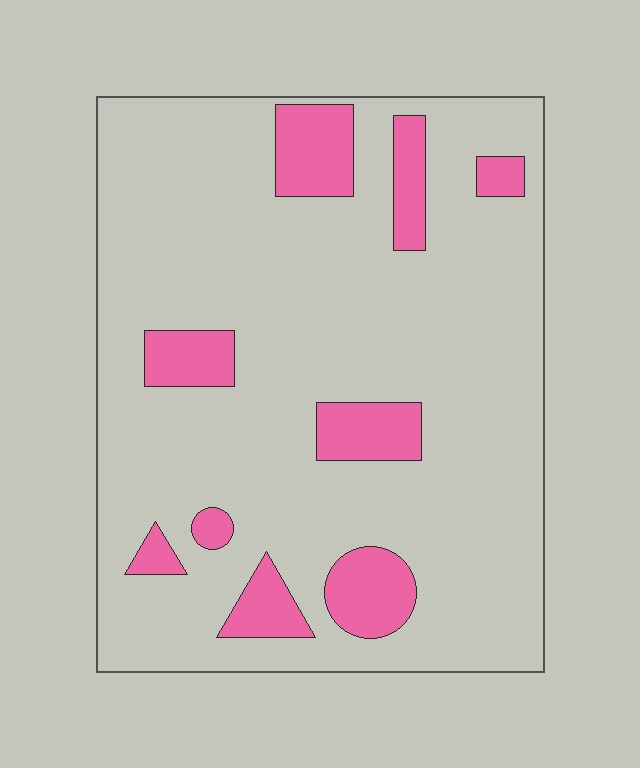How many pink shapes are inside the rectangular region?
9.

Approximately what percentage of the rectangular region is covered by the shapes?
Approximately 15%.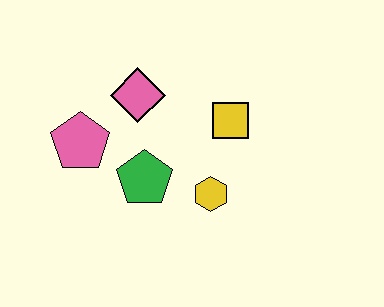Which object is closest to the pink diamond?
The pink pentagon is closest to the pink diamond.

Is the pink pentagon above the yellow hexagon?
Yes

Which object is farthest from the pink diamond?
The yellow hexagon is farthest from the pink diamond.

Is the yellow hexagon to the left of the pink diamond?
No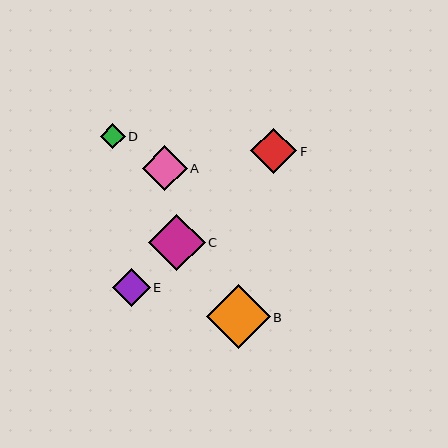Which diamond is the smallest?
Diamond D is the smallest with a size of approximately 25 pixels.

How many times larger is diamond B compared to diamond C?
Diamond B is approximately 1.1 times the size of diamond C.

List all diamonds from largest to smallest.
From largest to smallest: B, C, F, A, E, D.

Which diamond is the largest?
Diamond B is the largest with a size of approximately 64 pixels.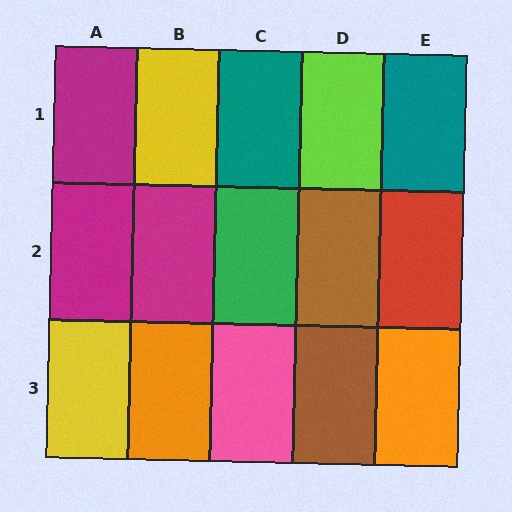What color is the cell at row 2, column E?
Red.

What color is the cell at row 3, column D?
Brown.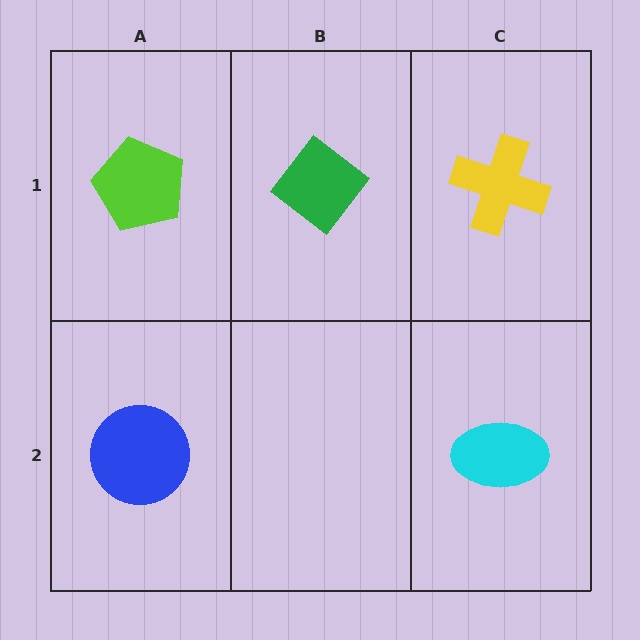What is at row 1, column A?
A lime pentagon.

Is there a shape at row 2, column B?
No, that cell is empty.